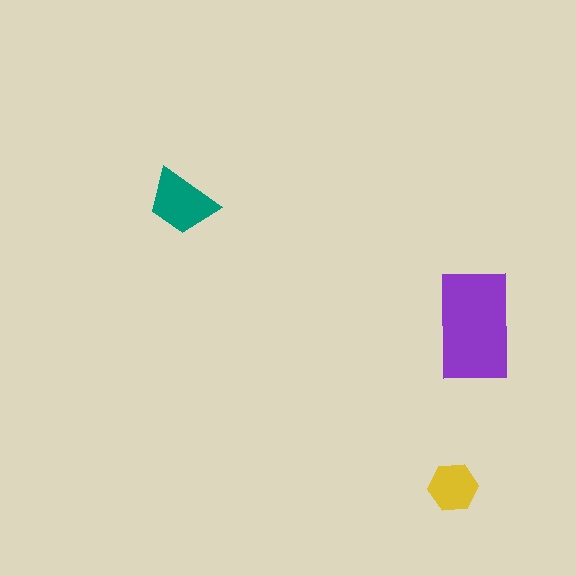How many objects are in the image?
There are 3 objects in the image.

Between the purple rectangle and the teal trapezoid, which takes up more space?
The purple rectangle.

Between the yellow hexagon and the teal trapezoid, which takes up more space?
The teal trapezoid.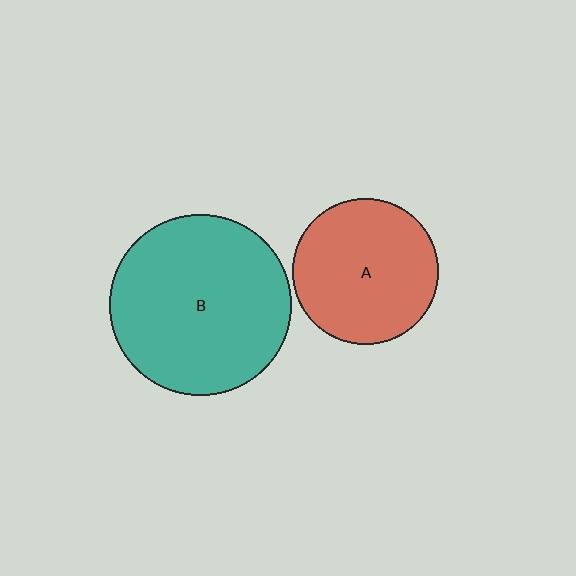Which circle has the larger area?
Circle B (teal).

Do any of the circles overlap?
No, none of the circles overlap.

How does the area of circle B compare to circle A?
Approximately 1.5 times.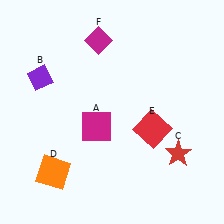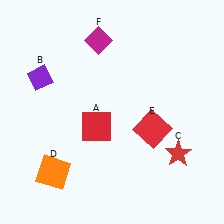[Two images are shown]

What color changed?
The square (A) changed from magenta in Image 1 to red in Image 2.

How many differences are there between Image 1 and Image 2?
There is 1 difference between the two images.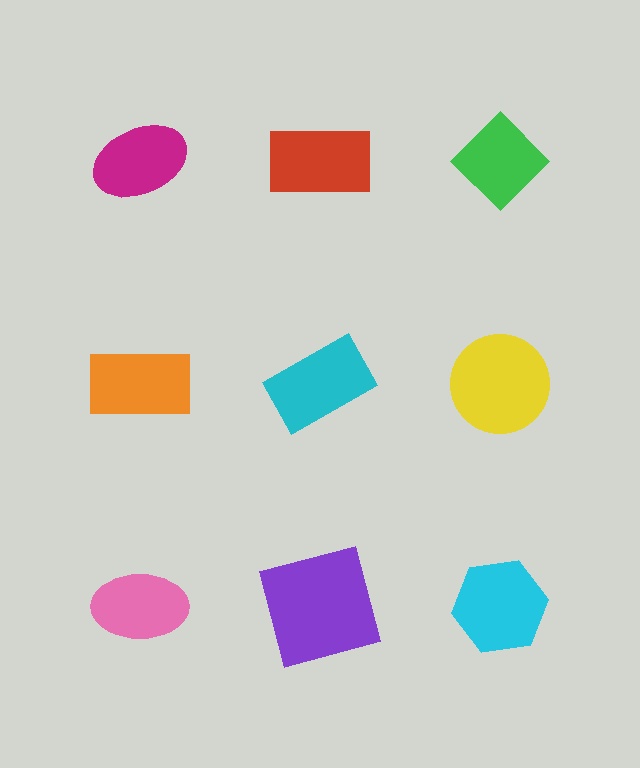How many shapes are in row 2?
3 shapes.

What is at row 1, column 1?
A magenta ellipse.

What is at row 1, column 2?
A red rectangle.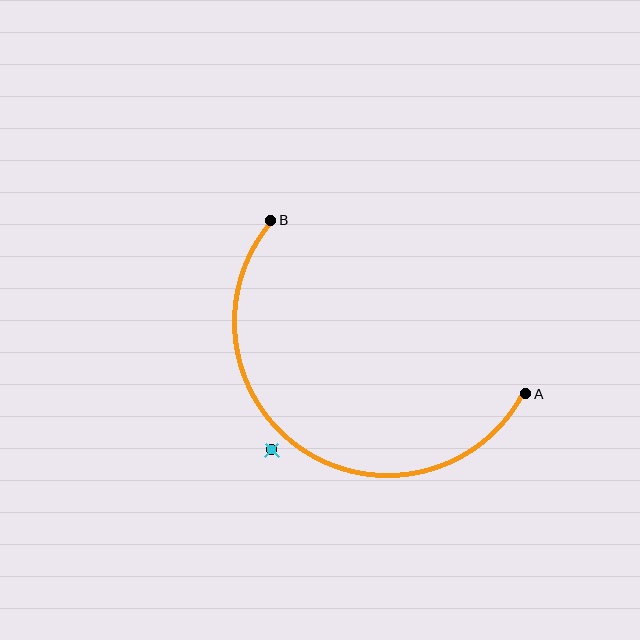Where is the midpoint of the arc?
The arc midpoint is the point on the curve farthest from the straight line joining A and B. It sits below and to the left of that line.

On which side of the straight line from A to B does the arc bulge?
The arc bulges below and to the left of the straight line connecting A and B.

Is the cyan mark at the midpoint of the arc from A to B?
No — the cyan mark does not lie on the arc at all. It sits slightly outside the curve.